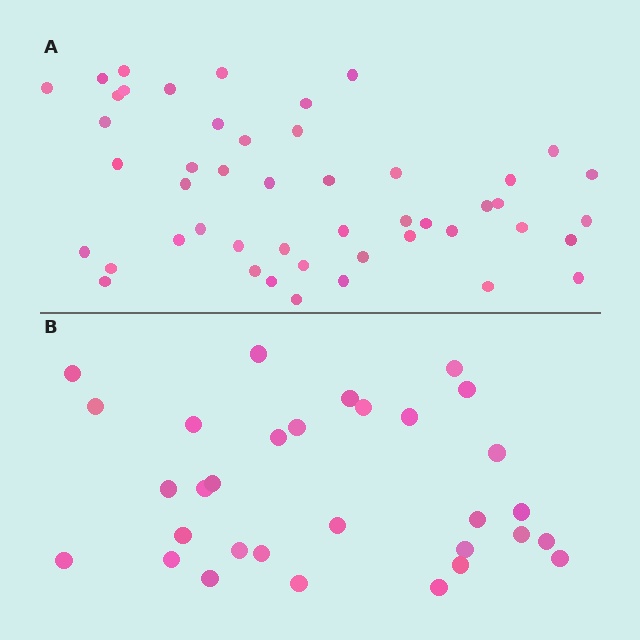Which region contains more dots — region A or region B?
Region A (the top region) has more dots.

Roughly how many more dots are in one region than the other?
Region A has approximately 15 more dots than region B.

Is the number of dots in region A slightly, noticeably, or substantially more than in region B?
Region A has substantially more. The ratio is roughly 1.5 to 1.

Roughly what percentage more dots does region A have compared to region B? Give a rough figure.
About 55% more.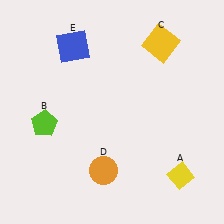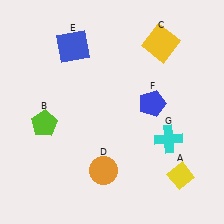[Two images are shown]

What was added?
A blue pentagon (F), a cyan cross (G) were added in Image 2.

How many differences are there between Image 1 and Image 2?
There are 2 differences between the two images.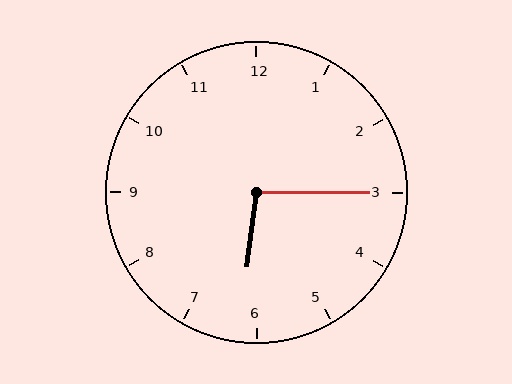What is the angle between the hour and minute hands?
Approximately 98 degrees.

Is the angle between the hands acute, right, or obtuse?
It is obtuse.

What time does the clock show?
6:15.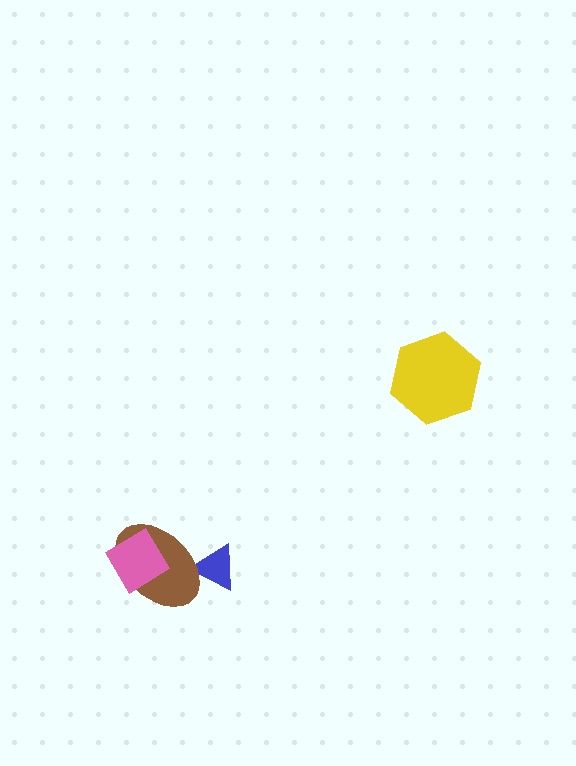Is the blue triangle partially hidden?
Yes, it is partially covered by another shape.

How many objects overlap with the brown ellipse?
2 objects overlap with the brown ellipse.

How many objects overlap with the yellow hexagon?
0 objects overlap with the yellow hexagon.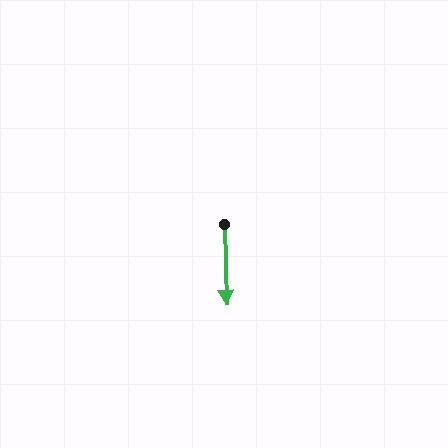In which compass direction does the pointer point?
South.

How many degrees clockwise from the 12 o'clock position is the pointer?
Approximately 178 degrees.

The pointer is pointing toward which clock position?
Roughly 6 o'clock.